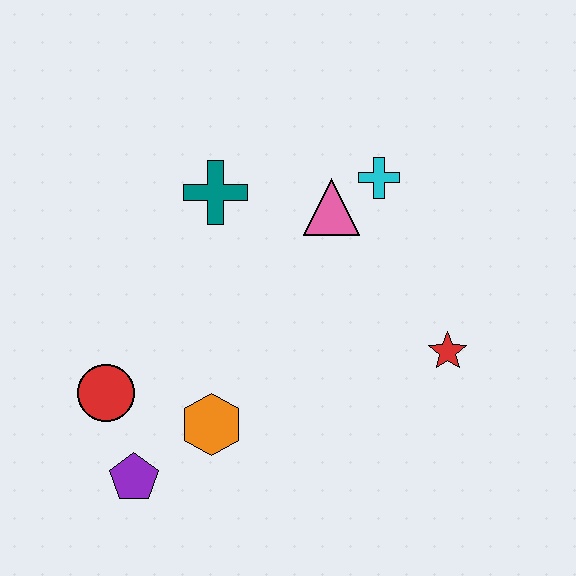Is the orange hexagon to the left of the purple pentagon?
No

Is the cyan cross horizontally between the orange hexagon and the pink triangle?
No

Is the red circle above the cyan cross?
No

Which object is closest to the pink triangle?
The cyan cross is closest to the pink triangle.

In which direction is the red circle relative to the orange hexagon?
The red circle is to the left of the orange hexagon.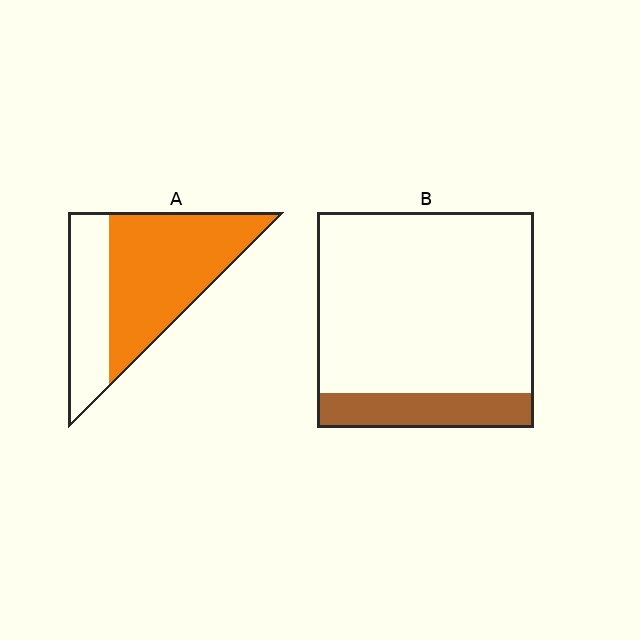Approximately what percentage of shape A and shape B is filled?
A is approximately 65% and B is approximately 15%.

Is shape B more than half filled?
No.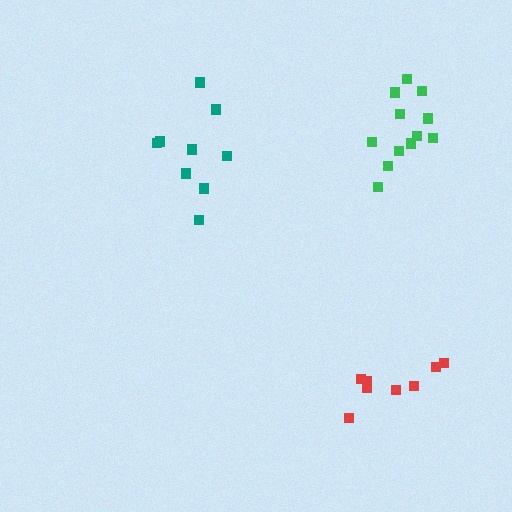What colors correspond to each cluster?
The clusters are colored: red, green, teal.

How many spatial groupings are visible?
There are 3 spatial groupings.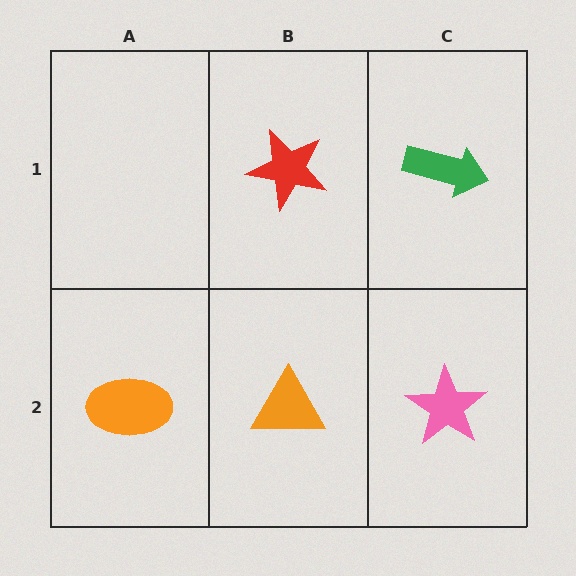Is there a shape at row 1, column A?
No, that cell is empty.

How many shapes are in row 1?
2 shapes.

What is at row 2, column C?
A pink star.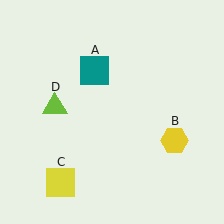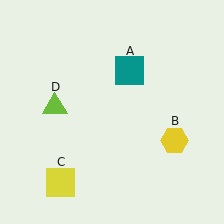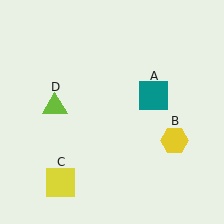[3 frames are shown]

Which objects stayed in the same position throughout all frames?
Yellow hexagon (object B) and yellow square (object C) and lime triangle (object D) remained stationary.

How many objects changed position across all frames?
1 object changed position: teal square (object A).